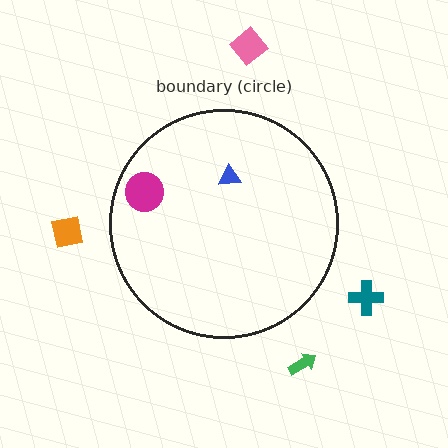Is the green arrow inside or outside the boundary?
Outside.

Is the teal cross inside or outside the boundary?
Outside.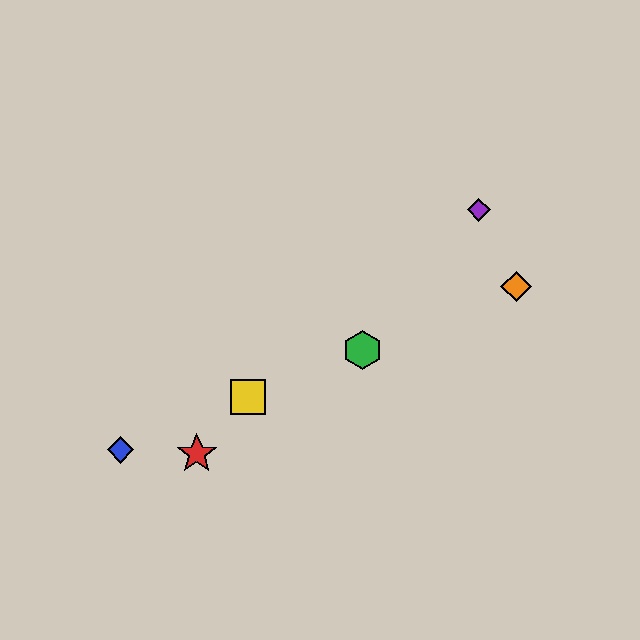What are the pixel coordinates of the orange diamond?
The orange diamond is at (516, 287).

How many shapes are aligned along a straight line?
4 shapes (the blue diamond, the green hexagon, the yellow square, the orange diamond) are aligned along a straight line.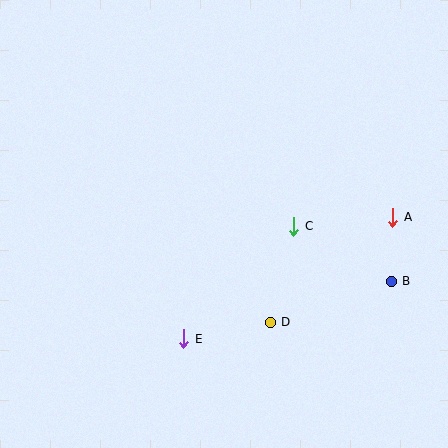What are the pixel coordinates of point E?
Point E is at (184, 339).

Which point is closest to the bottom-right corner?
Point B is closest to the bottom-right corner.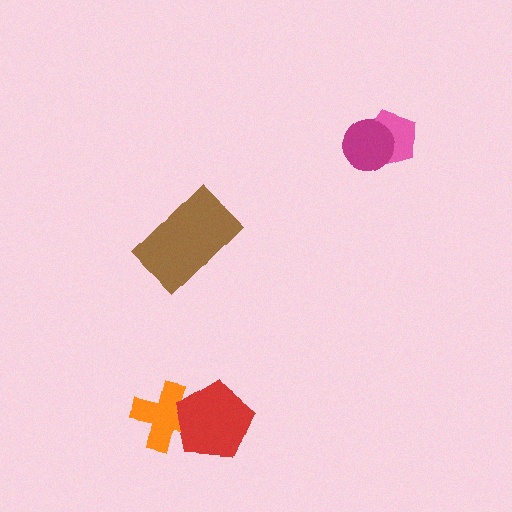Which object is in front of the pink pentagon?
The magenta circle is in front of the pink pentagon.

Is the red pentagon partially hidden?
No, no other shape covers it.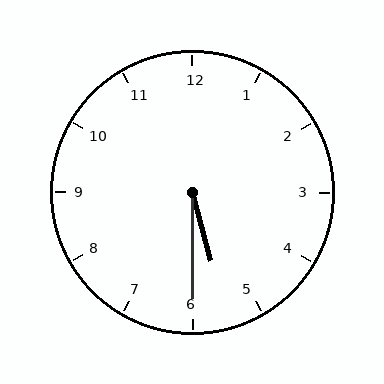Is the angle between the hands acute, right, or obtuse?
It is acute.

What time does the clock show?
5:30.